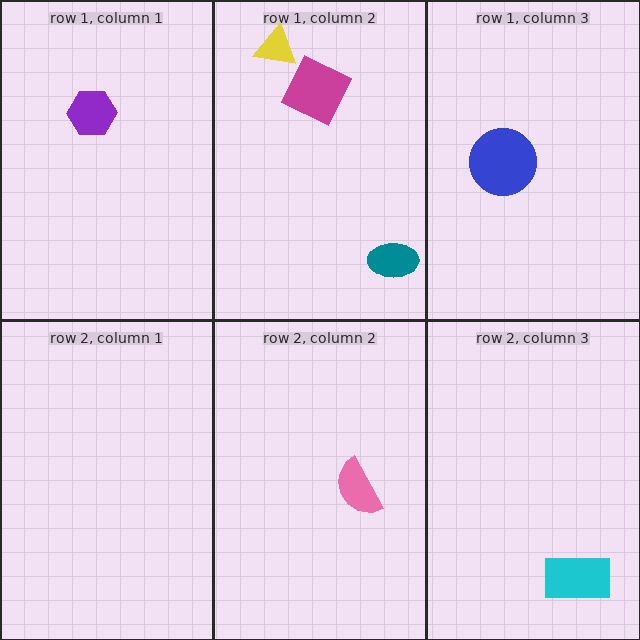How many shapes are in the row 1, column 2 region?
3.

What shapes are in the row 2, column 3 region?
The cyan rectangle.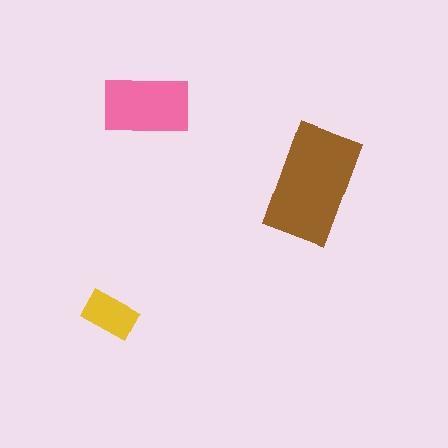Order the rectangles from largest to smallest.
the brown one, the pink one, the yellow one.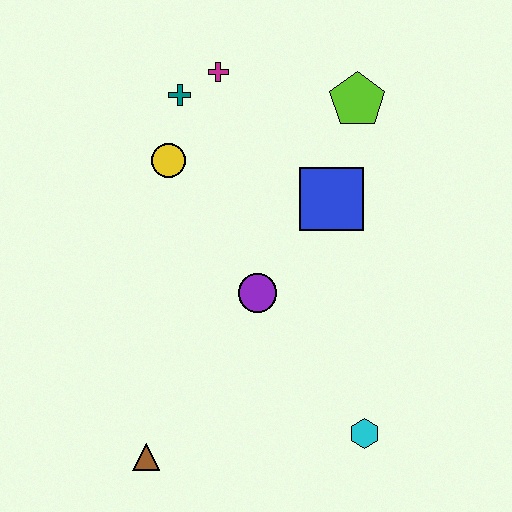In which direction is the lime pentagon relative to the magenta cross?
The lime pentagon is to the right of the magenta cross.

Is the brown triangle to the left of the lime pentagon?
Yes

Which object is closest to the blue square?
The lime pentagon is closest to the blue square.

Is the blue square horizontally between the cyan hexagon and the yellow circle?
Yes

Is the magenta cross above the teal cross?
Yes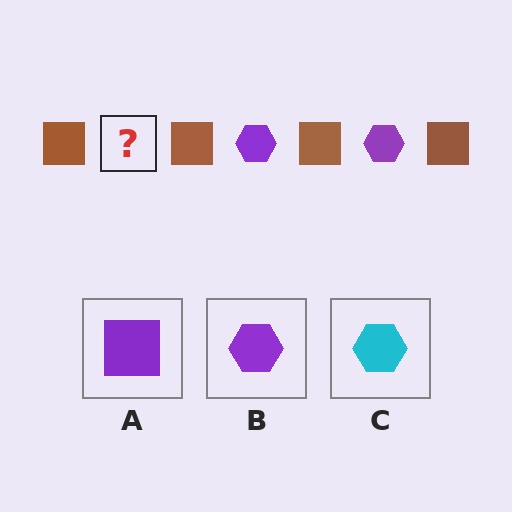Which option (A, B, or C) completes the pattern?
B.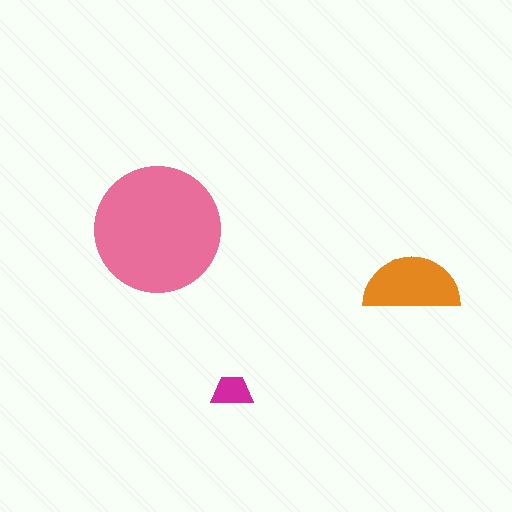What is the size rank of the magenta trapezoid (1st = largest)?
3rd.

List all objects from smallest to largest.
The magenta trapezoid, the orange semicircle, the pink circle.